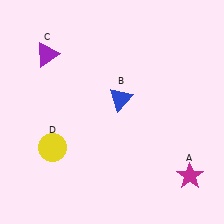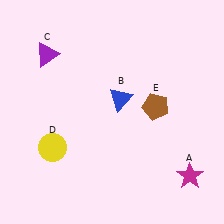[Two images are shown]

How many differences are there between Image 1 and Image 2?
There is 1 difference between the two images.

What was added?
A brown pentagon (E) was added in Image 2.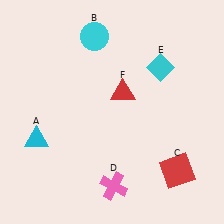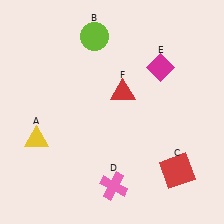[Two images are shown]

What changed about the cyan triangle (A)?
In Image 1, A is cyan. In Image 2, it changed to yellow.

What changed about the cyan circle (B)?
In Image 1, B is cyan. In Image 2, it changed to lime.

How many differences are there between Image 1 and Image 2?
There are 3 differences between the two images.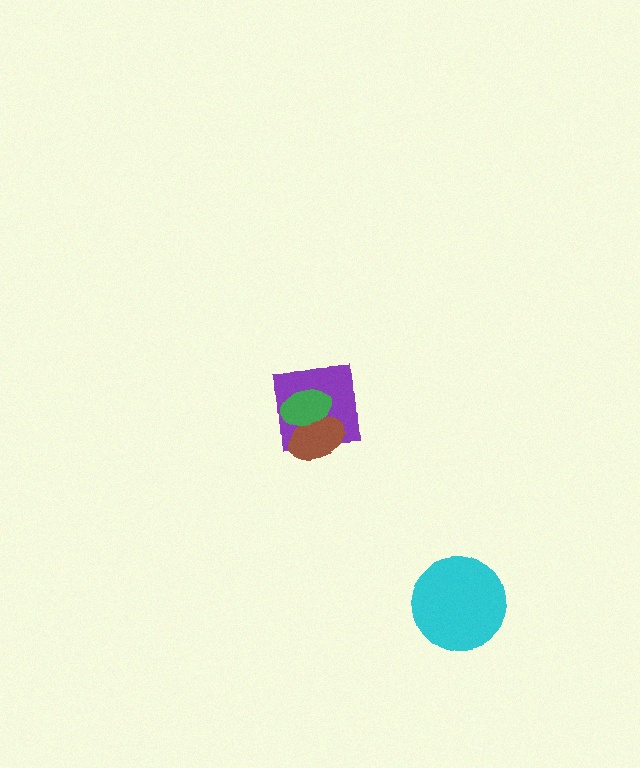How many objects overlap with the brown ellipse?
2 objects overlap with the brown ellipse.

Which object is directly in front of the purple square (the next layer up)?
The brown ellipse is directly in front of the purple square.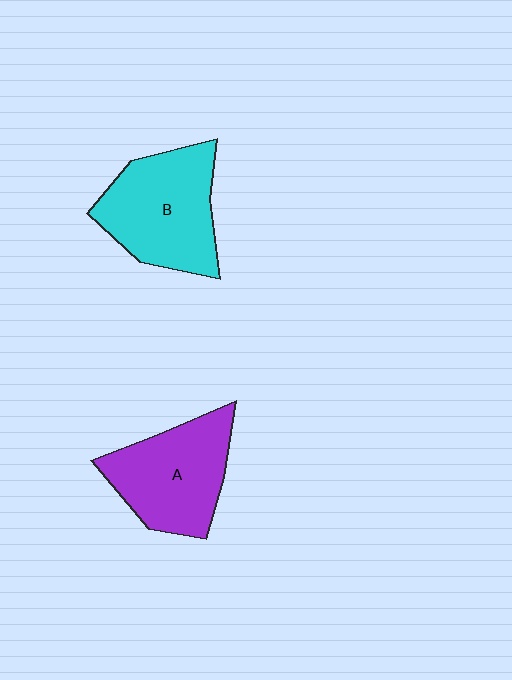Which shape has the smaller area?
Shape A (purple).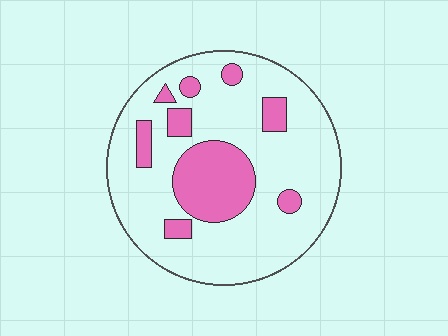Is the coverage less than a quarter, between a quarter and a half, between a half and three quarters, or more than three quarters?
Less than a quarter.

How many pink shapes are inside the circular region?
9.